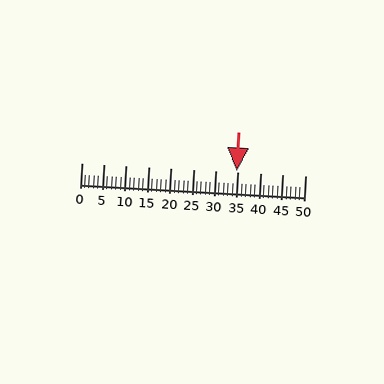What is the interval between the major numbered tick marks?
The major tick marks are spaced 5 units apart.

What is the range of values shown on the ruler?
The ruler shows values from 0 to 50.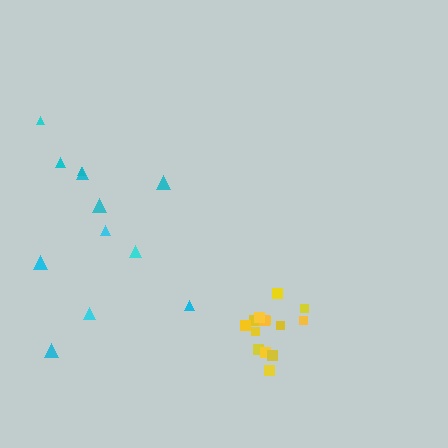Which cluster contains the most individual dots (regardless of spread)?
Yellow (14).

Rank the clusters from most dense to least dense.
yellow, cyan.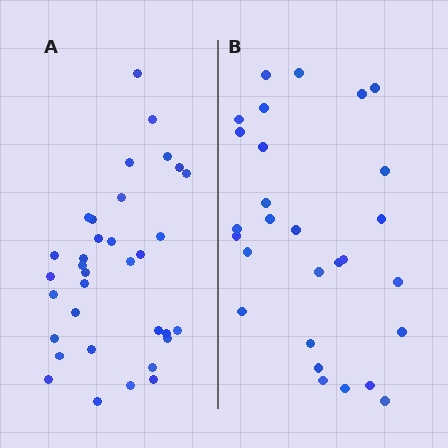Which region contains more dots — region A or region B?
Region A (the left region) has more dots.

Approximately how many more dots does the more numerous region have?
Region A has about 6 more dots than region B.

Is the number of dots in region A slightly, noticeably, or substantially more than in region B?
Region A has only slightly more — the two regions are fairly close. The ratio is roughly 1.2 to 1.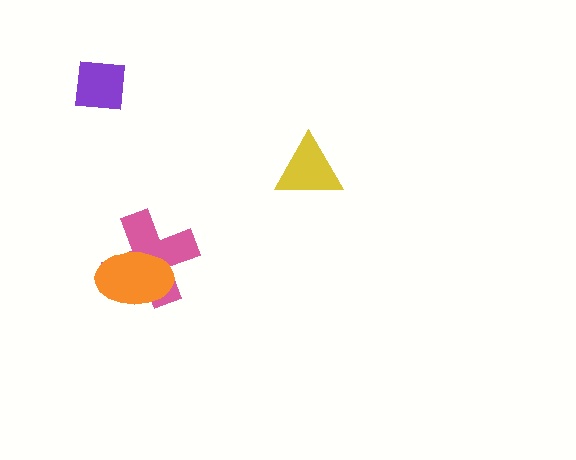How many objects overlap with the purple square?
0 objects overlap with the purple square.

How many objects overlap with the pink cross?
1 object overlaps with the pink cross.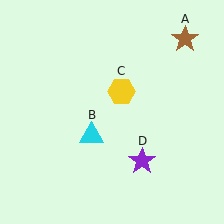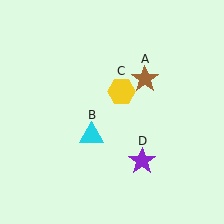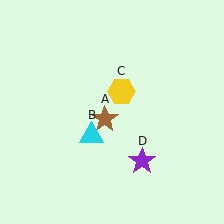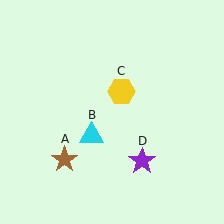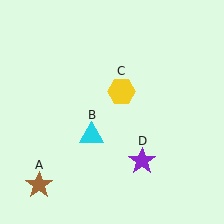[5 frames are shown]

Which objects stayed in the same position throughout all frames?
Cyan triangle (object B) and yellow hexagon (object C) and purple star (object D) remained stationary.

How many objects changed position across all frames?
1 object changed position: brown star (object A).